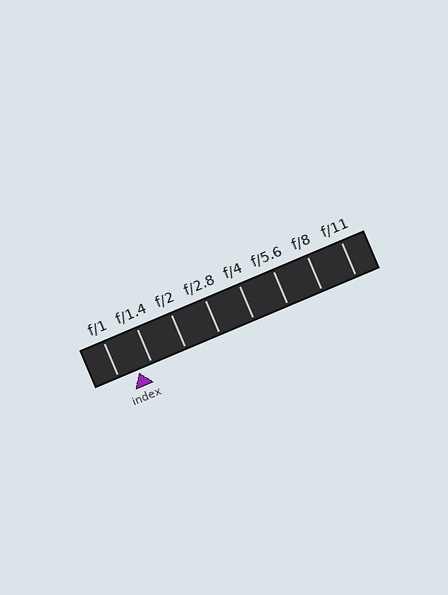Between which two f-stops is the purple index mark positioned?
The index mark is between f/1 and f/1.4.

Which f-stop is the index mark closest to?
The index mark is closest to f/1.4.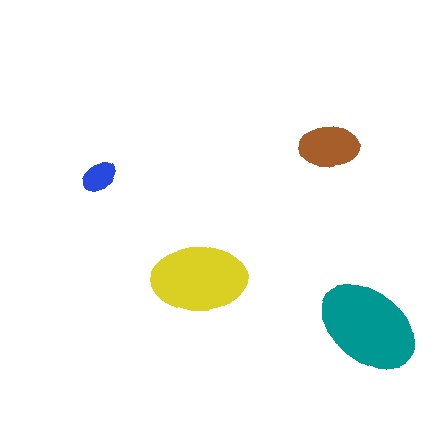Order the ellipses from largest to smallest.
the teal one, the yellow one, the brown one, the blue one.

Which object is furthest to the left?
The blue ellipse is leftmost.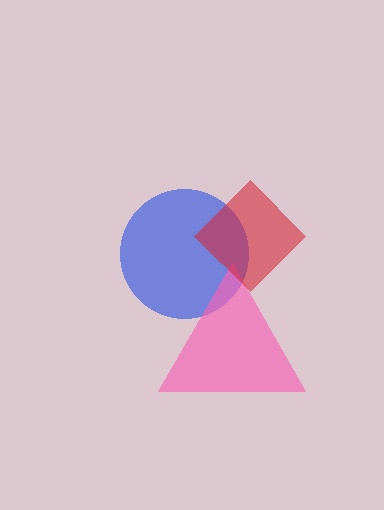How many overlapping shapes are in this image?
There are 3 overlapping shapes in the image.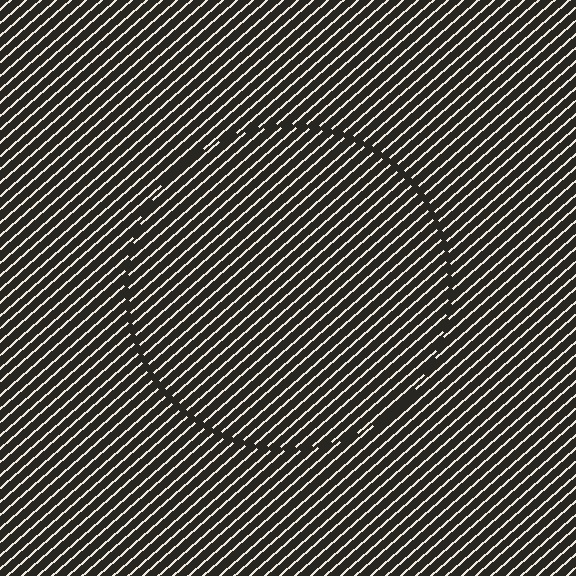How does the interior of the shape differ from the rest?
The interior of the shape contains the same grating, shifted by half a period — the contour is defined by the phase discontinuity where line-ends from the inner and outer gratings abut.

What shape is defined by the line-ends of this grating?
An illusory circle. The interior of the shape contains the same grating, shifted by half a period — the contour is defined by the phase discontinuity where line-ends from the inner and outer gratings abut.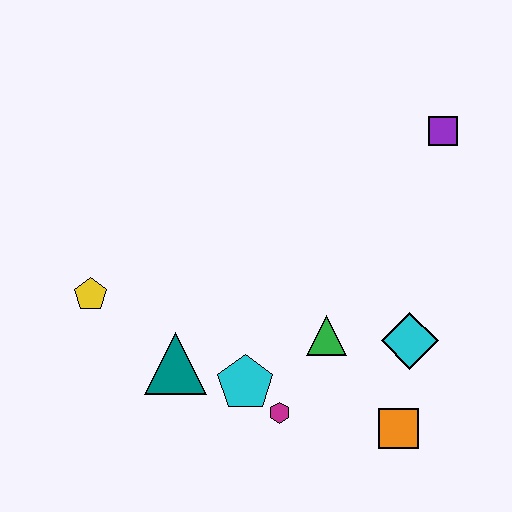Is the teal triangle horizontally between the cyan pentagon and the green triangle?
No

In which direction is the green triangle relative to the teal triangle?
The green triangle is to the right of the teal triangle.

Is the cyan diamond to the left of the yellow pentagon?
No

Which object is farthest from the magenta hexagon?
The purple square is farthest from the magenta hexagon.